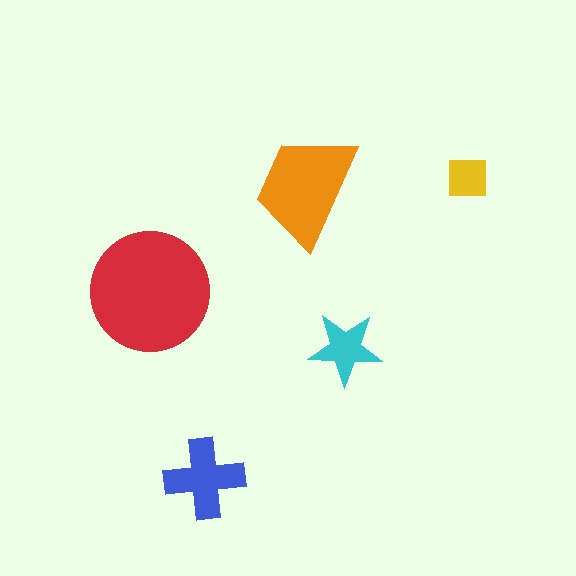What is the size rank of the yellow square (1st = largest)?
5th.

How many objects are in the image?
There are 5 objects in the image.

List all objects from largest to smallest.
The red circle, the orange trapezoid, the blue cross, the cyan star, the yellow square.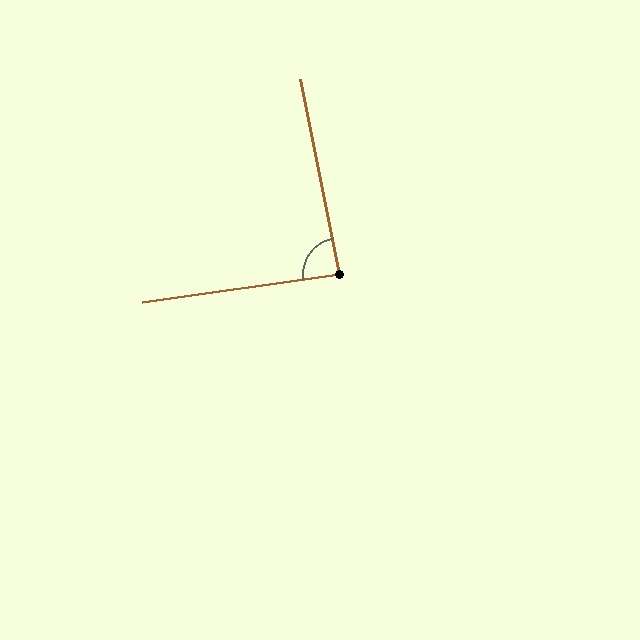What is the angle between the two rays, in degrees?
Approximately 87 degrees.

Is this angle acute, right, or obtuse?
It is approximately a right angle.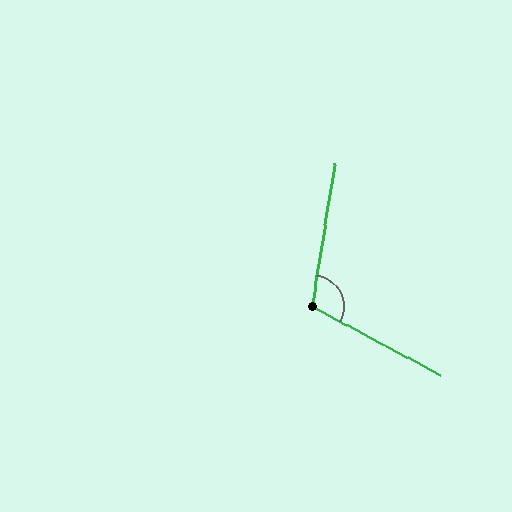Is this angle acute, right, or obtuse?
It is obtuse.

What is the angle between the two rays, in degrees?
Approximately 109 degrees.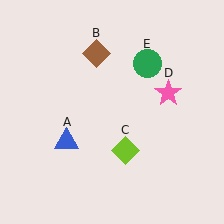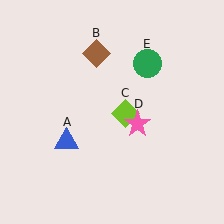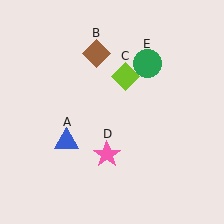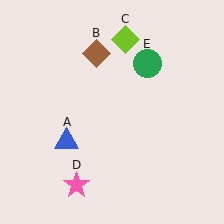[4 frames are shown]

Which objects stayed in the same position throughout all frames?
Blue triangle (object A) and brown diamond (object B) and green circle (object E) remained stationary.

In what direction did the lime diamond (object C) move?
The lime diamond (object C) moved up.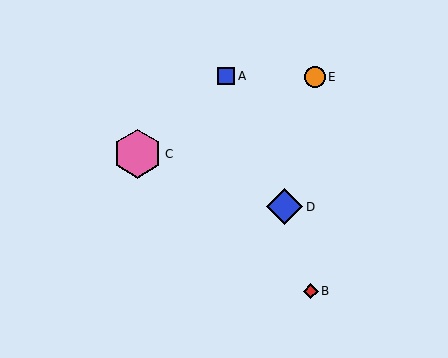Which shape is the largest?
The pink hexagon (labeled C) is the largest.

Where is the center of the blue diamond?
The center of the blue diamond is at (284, 207).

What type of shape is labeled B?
Shape B is a red diamond.